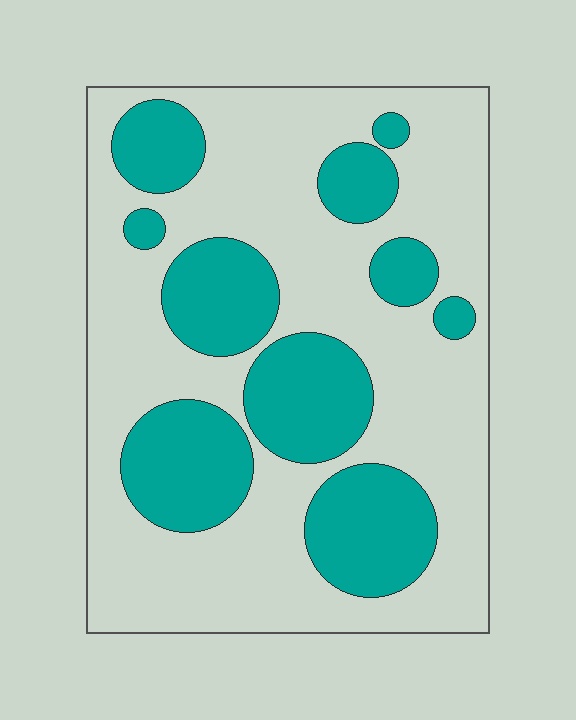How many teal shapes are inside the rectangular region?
10.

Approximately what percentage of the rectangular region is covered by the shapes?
Approximately 35%.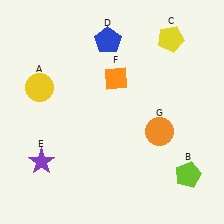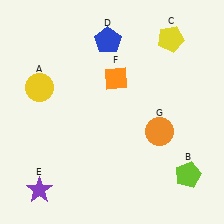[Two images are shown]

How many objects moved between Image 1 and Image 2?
1 object moved between the two images.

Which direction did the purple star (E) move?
The purple star (E) moved down.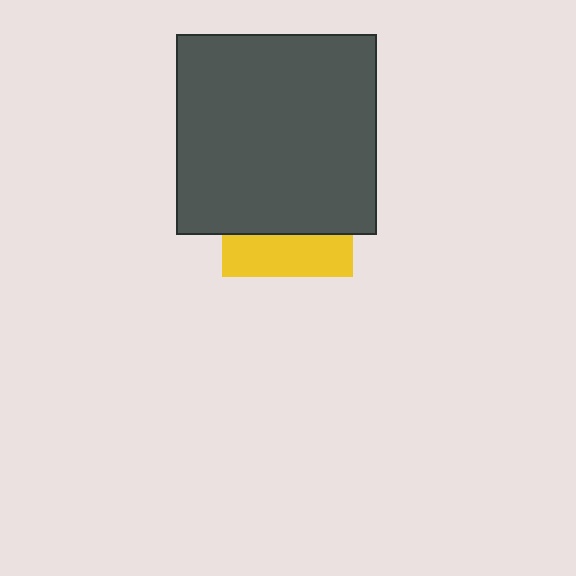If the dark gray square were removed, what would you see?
You would see the complete yellow square.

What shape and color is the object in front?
The object in front is a dark gray square.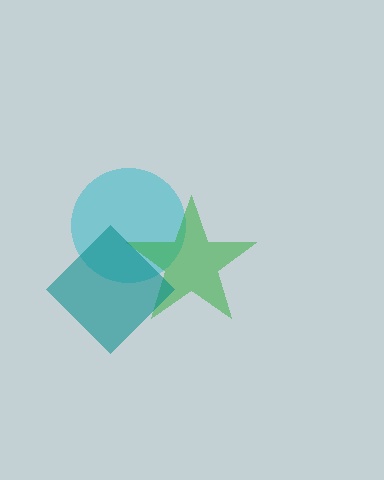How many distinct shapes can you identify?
There are 3 distinct shapes: a cyan circle, a green star, a teal diamond.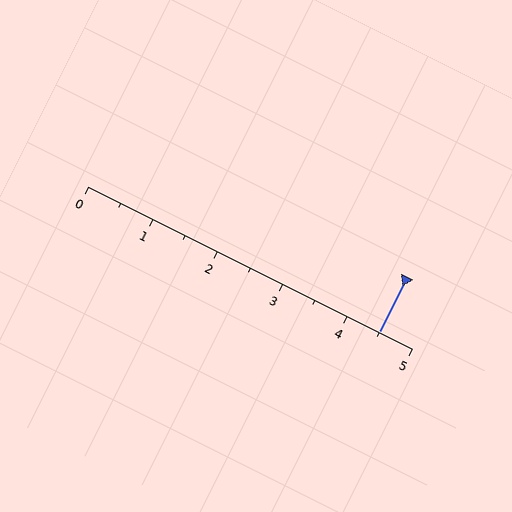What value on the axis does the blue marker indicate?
The marker indicates approximately 4.5.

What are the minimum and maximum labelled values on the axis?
The axis runs from 0 to 5.